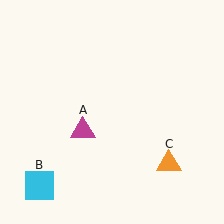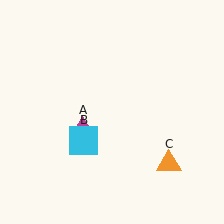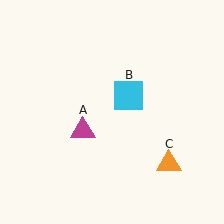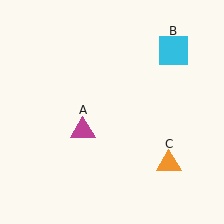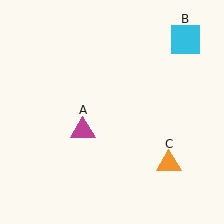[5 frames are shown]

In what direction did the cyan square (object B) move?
The cyan square (object B) moved up and to the right.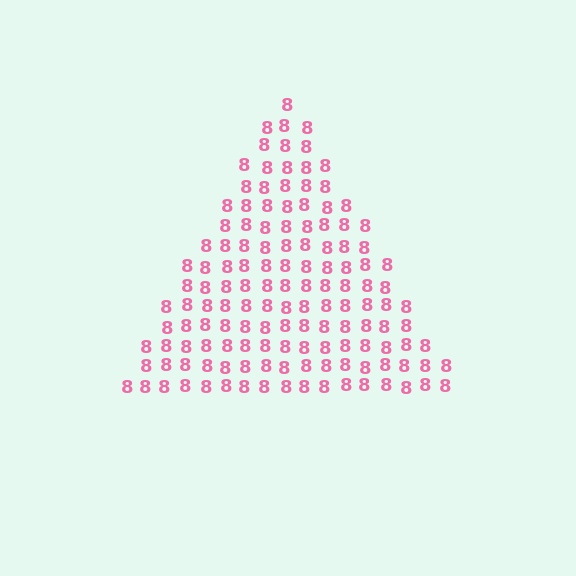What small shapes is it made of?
It is made of small digit 8's.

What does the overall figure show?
The overall figure shows a triangle.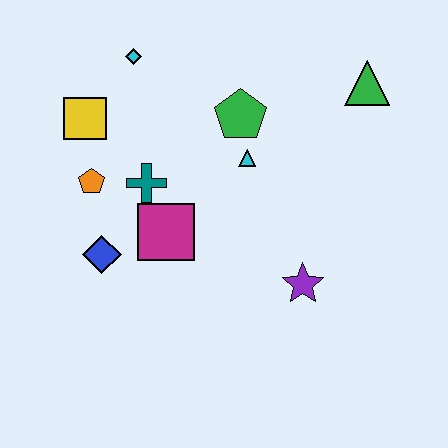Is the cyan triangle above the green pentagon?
No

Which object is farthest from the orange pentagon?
The green triangle is farthest from the orange pentagon.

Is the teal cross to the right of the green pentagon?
No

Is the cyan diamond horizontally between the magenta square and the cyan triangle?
No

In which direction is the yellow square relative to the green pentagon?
The yellow square is to the left of the green pentagon.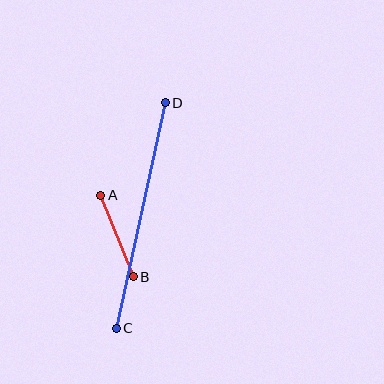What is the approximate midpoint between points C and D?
The midpoint is at approximately (141, 216) pixels.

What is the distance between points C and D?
The distance is approximately 231 pixels.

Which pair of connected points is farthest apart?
Points C and D are farthest apart.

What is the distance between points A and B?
The distance is approximately 88 pixels.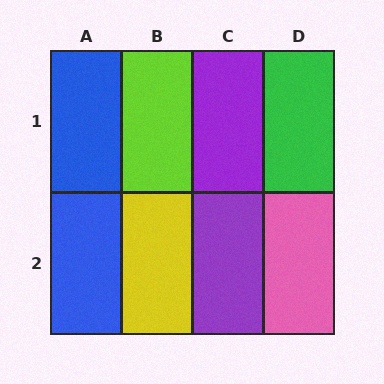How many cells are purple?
2 cells are purple.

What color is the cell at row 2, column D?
Pink.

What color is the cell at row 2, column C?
Purple.